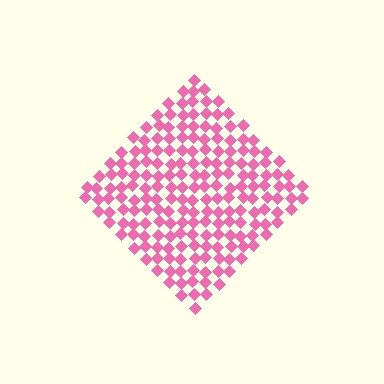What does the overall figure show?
The overall figure shows a diamond.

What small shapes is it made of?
It is made of small diamonds.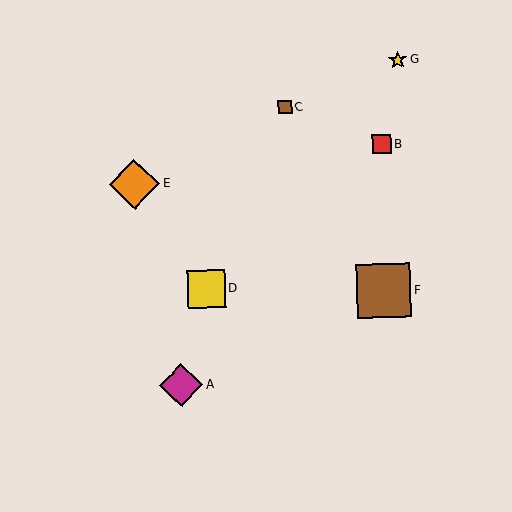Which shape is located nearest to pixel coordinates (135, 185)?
The orange diamond (labeled E) at (135, 184) is nearest to that location.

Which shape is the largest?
The brown square (labeled F) is the largest.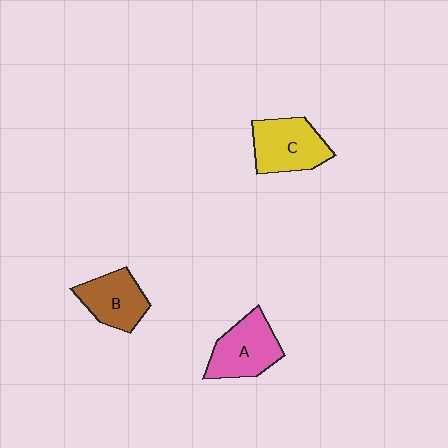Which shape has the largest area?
Shape C (yellow).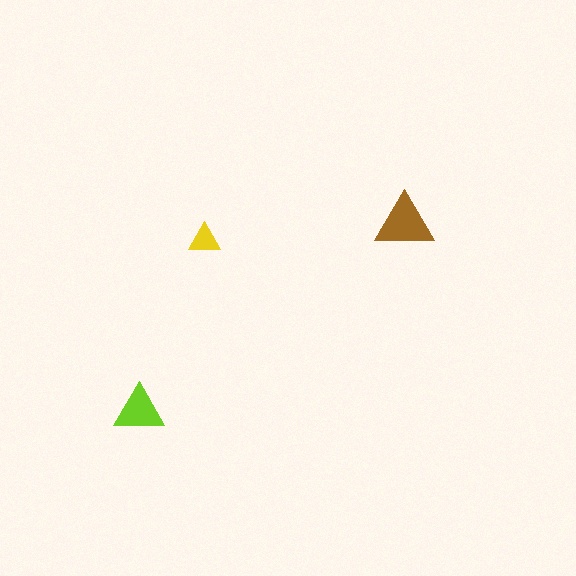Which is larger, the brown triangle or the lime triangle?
The brown one.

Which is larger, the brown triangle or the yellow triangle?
The brown one.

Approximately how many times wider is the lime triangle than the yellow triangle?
About 1.5 times wider.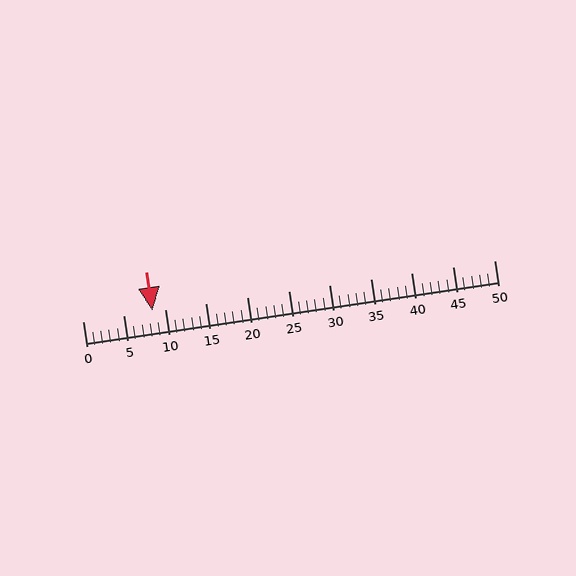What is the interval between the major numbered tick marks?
The major tick marks are spaced 5 units apart.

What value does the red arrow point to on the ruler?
The red arrow points to approximately 8.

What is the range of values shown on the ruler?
The ruler shows values from 0 to 50.